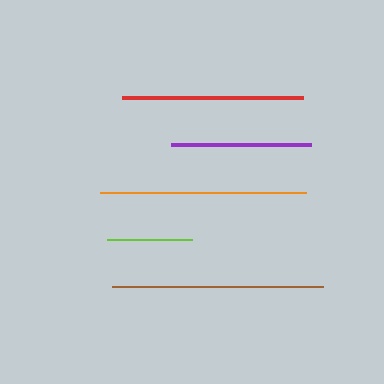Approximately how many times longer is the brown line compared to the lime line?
The brown line is approximately 2.5 times the length of the lime line.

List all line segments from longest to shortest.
From longest to shortest: brown, orange, red, purple, lime.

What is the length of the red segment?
The red segment is approximately 181 pixels long.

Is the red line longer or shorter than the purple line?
The red line is longer than the purple line.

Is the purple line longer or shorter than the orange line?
The orange line is longer than the purple line.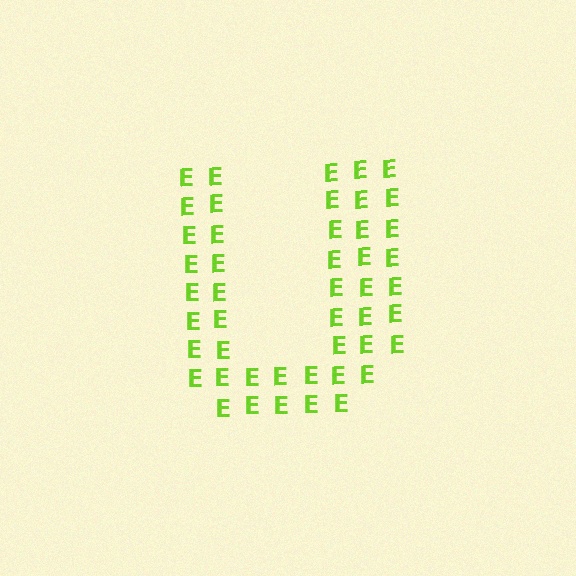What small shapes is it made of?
It is made of small letter E's.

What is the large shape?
The large shape is the letter U.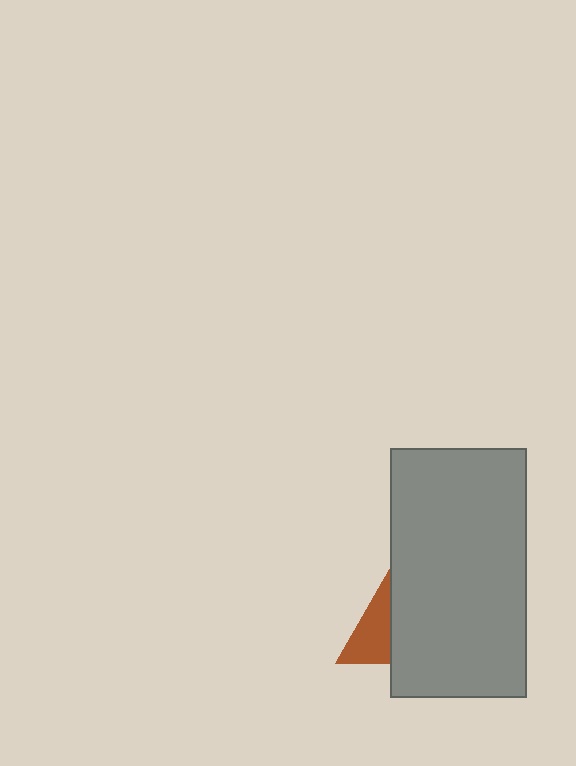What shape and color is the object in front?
The object in front is a gray rectangle.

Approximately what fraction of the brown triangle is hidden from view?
Roughly 67% of the brown triangle is hidden behind the gray rectangle.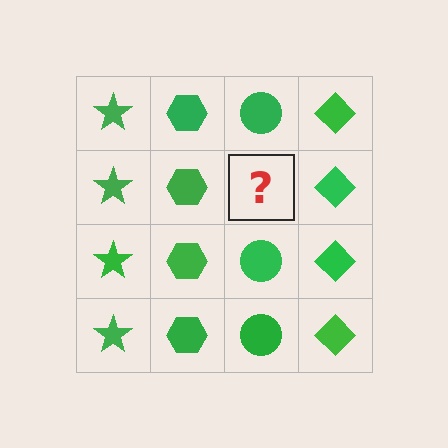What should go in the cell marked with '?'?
The missing cell should contain a green circle.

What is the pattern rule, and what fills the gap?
The rule is that each column has a consistent shape. The gap should be filled with a green circle.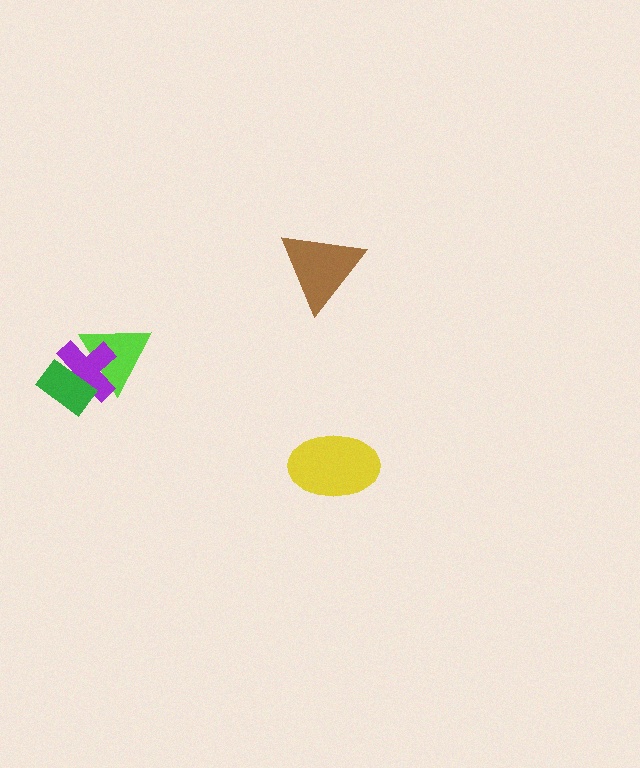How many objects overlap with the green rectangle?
2 objects overlap with the green rectangle.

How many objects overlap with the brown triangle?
0 objects overlap with the brown triangle.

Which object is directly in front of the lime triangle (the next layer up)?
The purple cross is directly in front of the lime triangle.